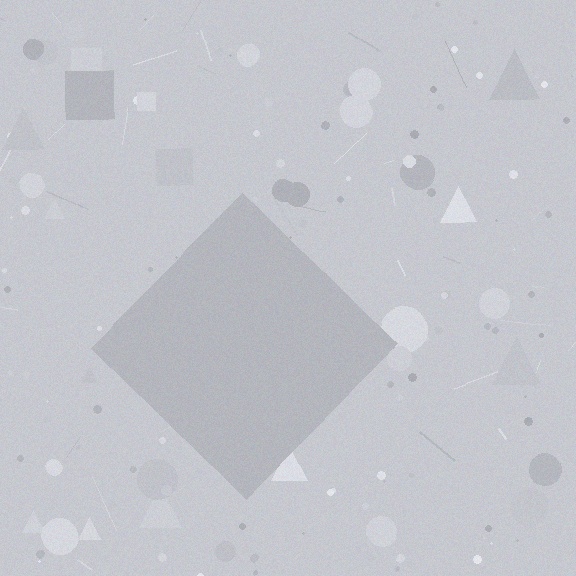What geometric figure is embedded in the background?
A diamond is embedded in the background.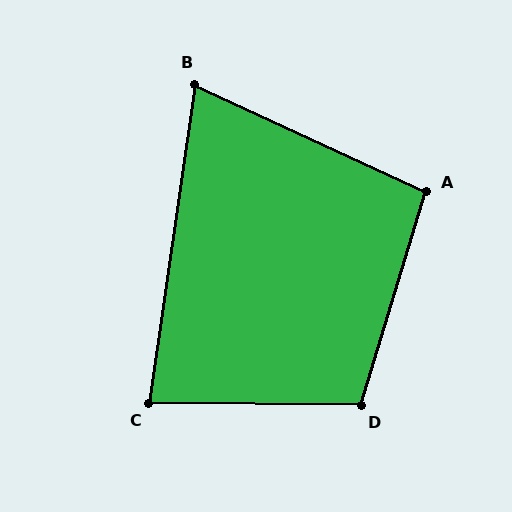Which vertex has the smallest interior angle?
B, at approximately 73 degrees.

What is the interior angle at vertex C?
Approximately 82 degrees (acute).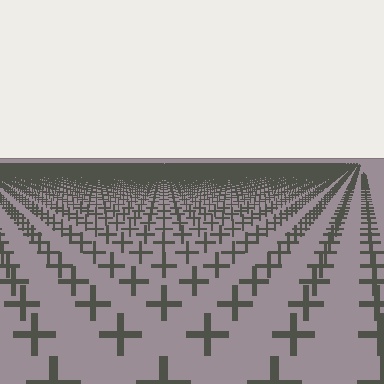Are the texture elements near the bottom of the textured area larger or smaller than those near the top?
Larger. Near the bottom, elements are closer to the viewer and appear at a bigger on-screen size.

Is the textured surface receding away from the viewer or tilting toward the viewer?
The surface is receding away from the viewer. Texture elements get smaller and denser toward the top.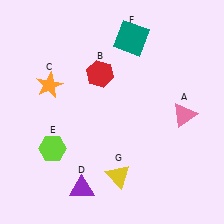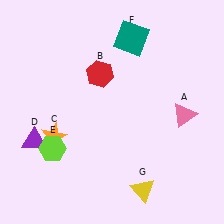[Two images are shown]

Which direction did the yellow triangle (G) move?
The yellow triangle (G) moved right.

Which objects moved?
The objects that moved are: the orange star (C), the purple triangle (D), the yellow triangle (G).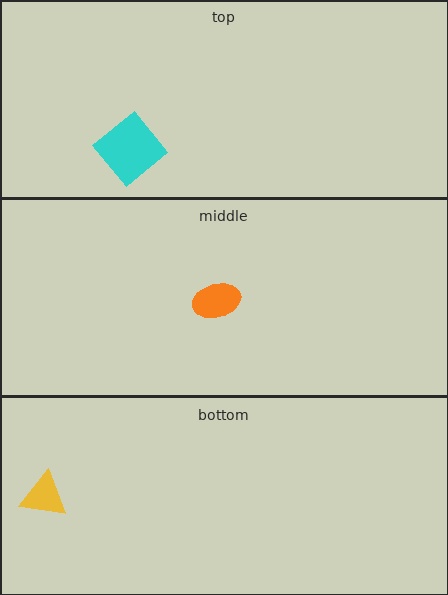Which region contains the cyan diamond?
The top region.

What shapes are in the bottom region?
The yellow triangle.